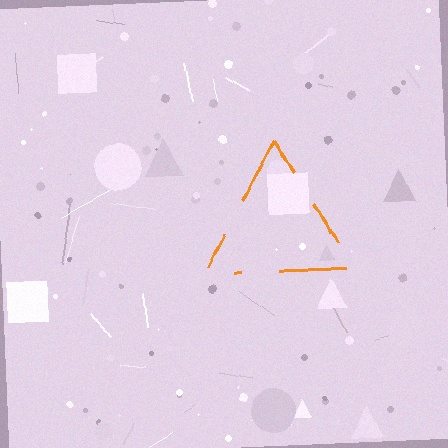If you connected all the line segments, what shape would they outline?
They would outline a triangle.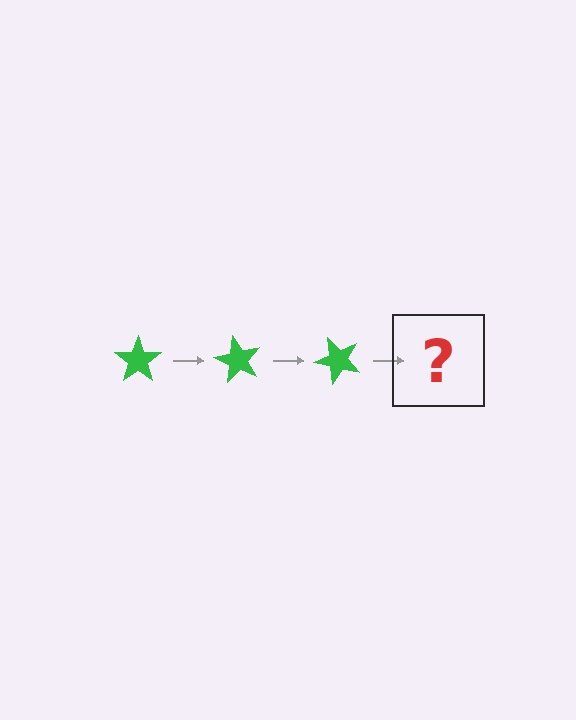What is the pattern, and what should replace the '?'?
The pattern is that the star rotates 60 degrees each step. The '?' should be a green star rotated 180 degrees.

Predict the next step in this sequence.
The next step is a green star rotated 180 degrees.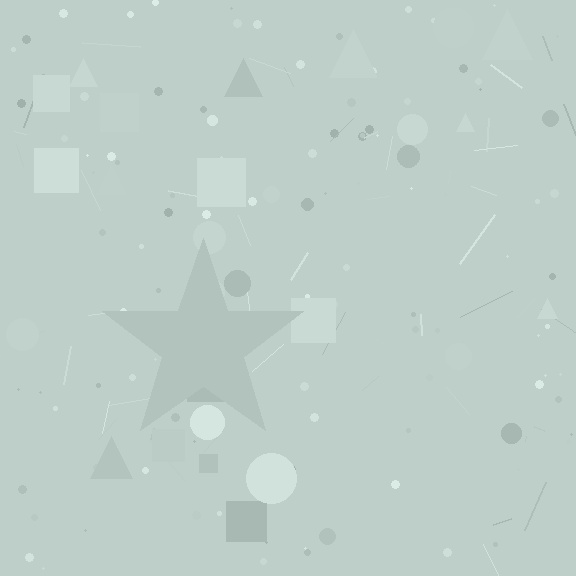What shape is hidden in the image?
A star is hidden in the image.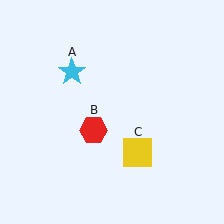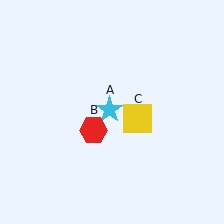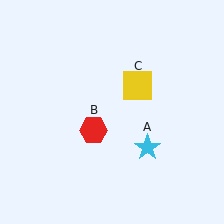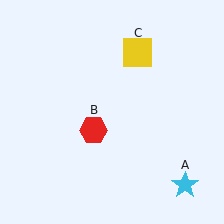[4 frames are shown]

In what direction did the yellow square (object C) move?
The yellow square (object C) moved up.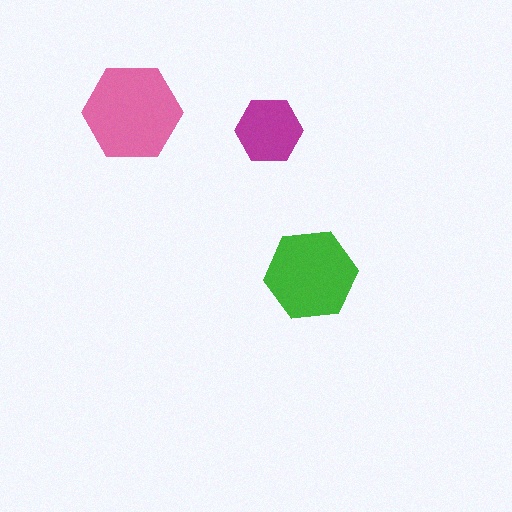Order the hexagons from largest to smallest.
the pink one, the green one, the magenta one.